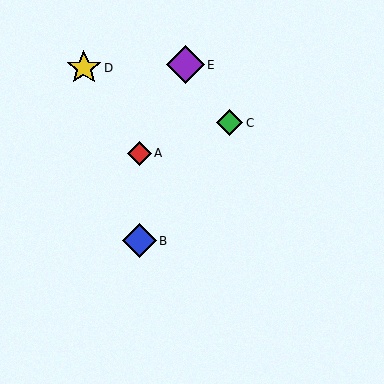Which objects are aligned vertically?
Objects A, B are aligned vertically.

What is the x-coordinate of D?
Object D is at x≈84.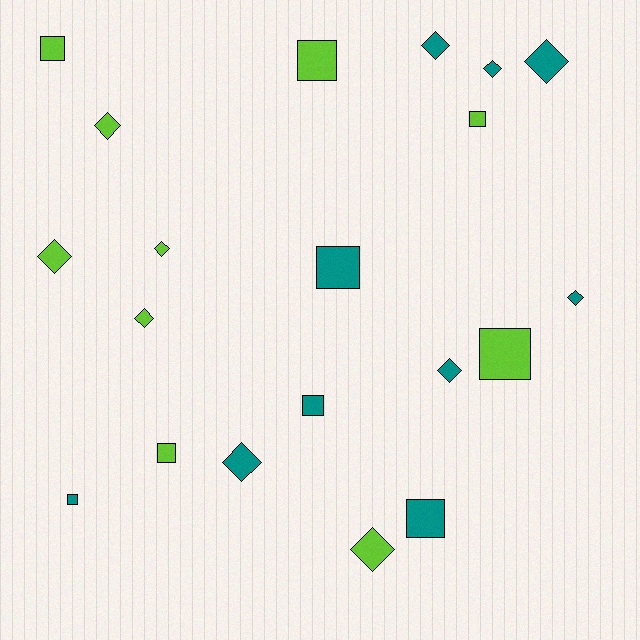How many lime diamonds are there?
There are 5 lime diamonds.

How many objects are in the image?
There are 20 objects.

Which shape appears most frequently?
Diamond, with 11 objects.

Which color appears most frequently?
Lime, with 10 objects.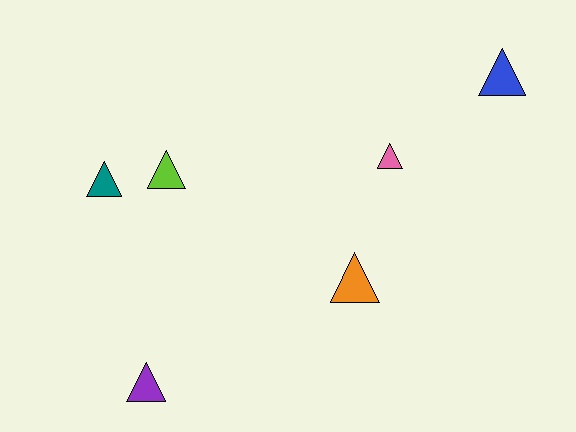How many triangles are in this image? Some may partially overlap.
There are 6 triangles.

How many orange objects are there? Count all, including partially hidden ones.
There is 1 orange object.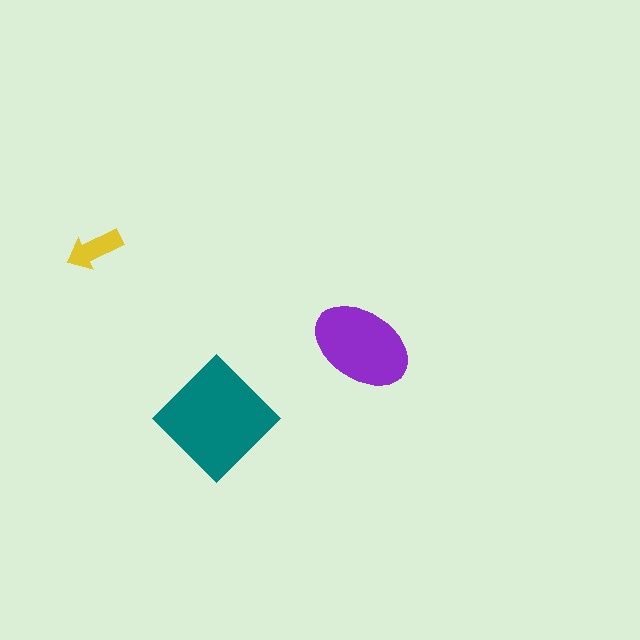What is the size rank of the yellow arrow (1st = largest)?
3rd.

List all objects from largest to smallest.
The teal diamond, the purple ellipse, the yellow arrow.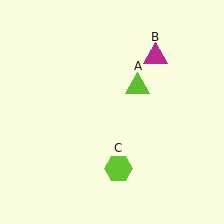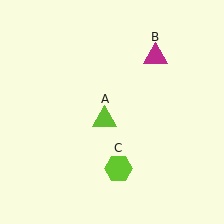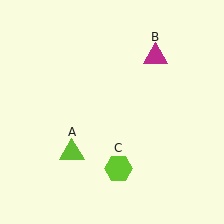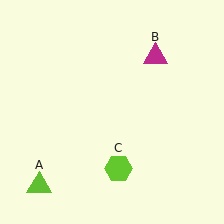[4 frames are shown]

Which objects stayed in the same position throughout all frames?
Magenta triangle (object B) and lime hexagon (object C) remained stationary.